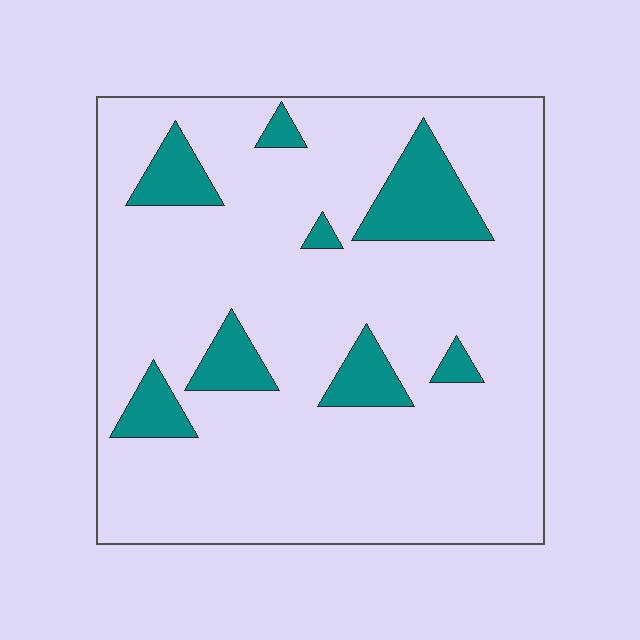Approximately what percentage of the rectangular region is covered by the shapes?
Approximately 15%.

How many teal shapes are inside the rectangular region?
8.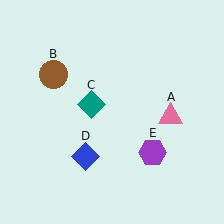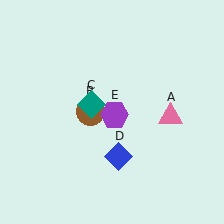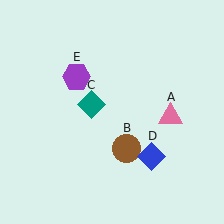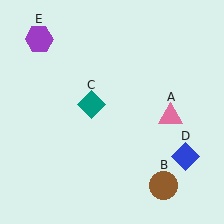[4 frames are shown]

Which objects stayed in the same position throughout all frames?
Pink triangle (object A) and teal diamond (object C) remained stationary.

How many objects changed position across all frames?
3 objects changed position: brown circle (object B), blue diamond (object D), purple hexagon (object E).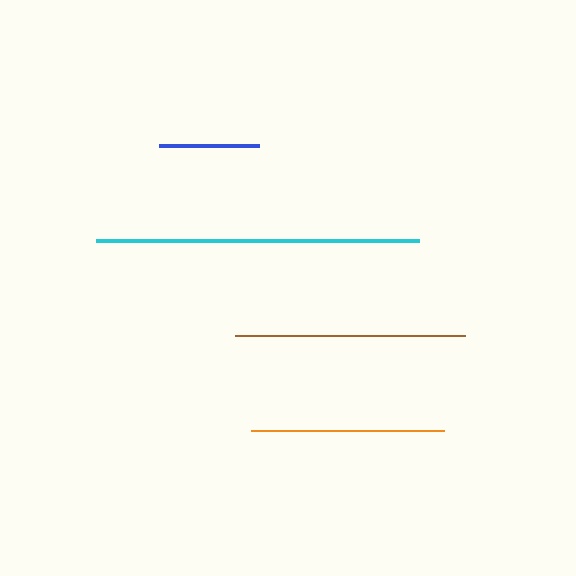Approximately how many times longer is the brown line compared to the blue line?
The brown line is approximately 2.3 times the length of the blue line.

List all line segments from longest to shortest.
From longest to shortest: cyan, brown, orange, blue.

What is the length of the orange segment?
The orange segment is approximately 194 pixels long.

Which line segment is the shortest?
The blue line is the shortest at approximately 100 pixels.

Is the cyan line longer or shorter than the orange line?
The cyan line is longer than the orange line.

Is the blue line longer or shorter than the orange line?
The orange line is longer than the blue line.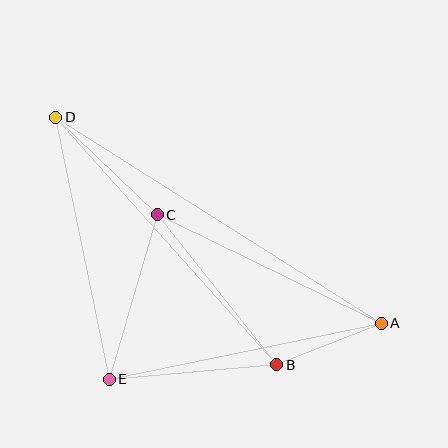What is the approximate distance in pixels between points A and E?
The distance between A and E is approximately 278 pixels.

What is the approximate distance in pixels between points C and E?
The distance between C and E is approximately 171 pixels.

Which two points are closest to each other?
Points A and B are closest to each other.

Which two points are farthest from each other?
Points A and D are farthest from each other.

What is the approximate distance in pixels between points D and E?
The distance between D and E is approximately 267 pixels.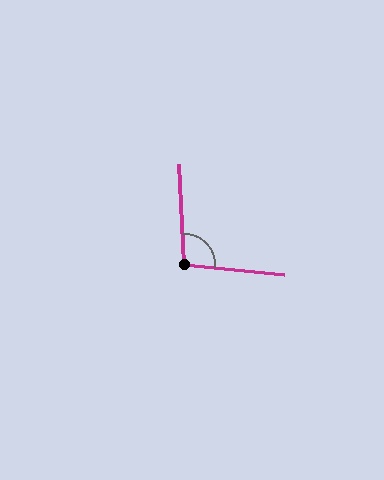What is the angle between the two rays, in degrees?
Approximately 98 degrees.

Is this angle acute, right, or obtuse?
It is obtuse.